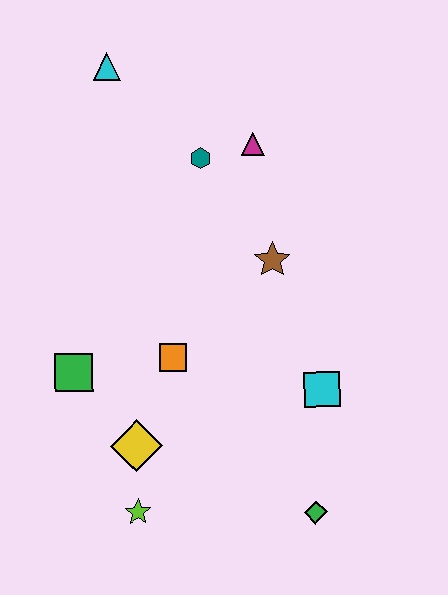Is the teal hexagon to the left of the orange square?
No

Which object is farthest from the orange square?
The cyan triangle is farthest from the orange square.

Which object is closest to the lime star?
The yellow diamond is closest to the lime star.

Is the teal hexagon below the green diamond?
No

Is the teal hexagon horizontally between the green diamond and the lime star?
Yes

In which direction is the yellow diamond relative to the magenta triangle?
The yellow diamond is below the magenta triangle.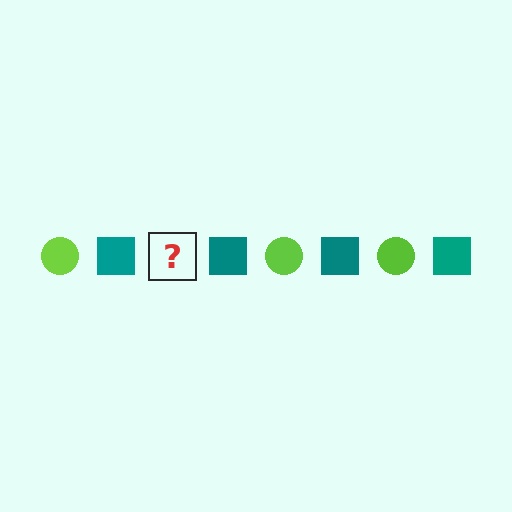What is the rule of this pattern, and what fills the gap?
The rule is that the pattern alternates between lime circle and teal square. The gap should be filled with a lime circle.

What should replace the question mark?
The question mark should be replaced with a lime circle.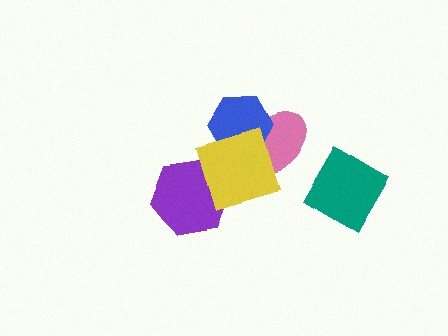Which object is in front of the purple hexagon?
The yellow diamond is in front of the purple hexagon.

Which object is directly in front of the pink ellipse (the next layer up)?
The blue hexagon is directly in front of the pink ellipse.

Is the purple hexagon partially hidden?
Yes, it is partially covered by another shape.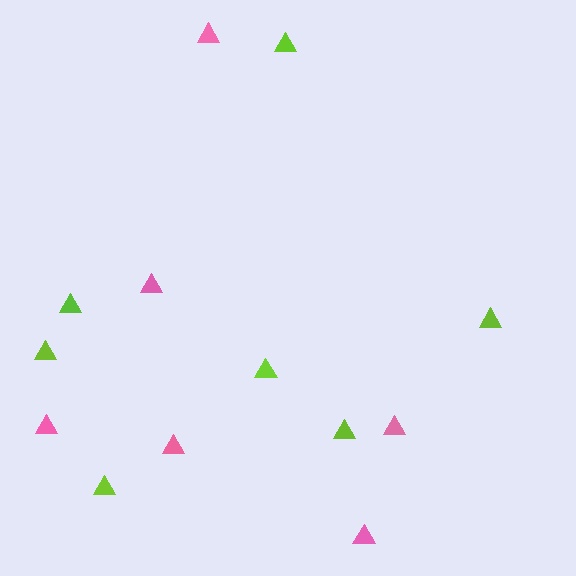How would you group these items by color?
There are 2 groups: one group of pink triangles (6) and one group of lime triangles (7).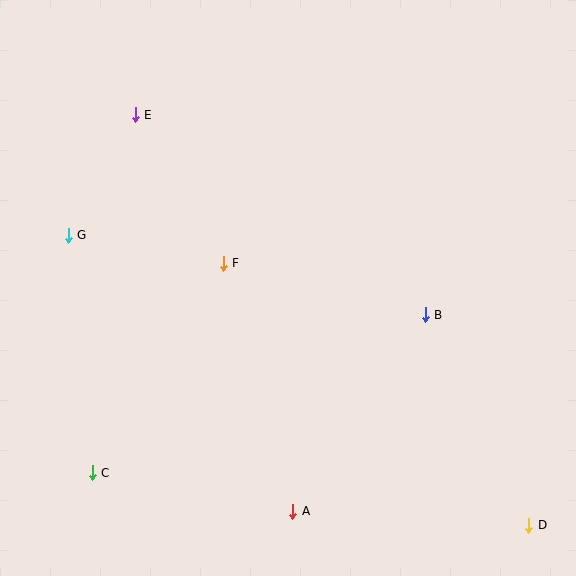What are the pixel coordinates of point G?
Point G is at (68, 235).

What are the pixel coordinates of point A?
Point A is at (293, 511).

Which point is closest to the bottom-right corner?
Point D is closest to the bottom-right corner.